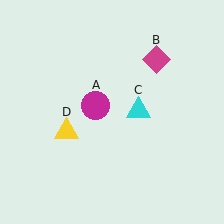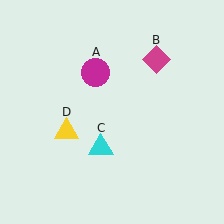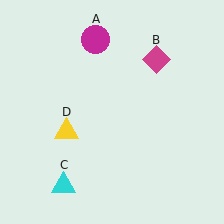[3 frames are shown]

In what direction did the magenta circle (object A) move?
The magenta circle (object A) moved up.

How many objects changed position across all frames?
2 objects changed position: magenta circle (object A), cyan triangle (object C).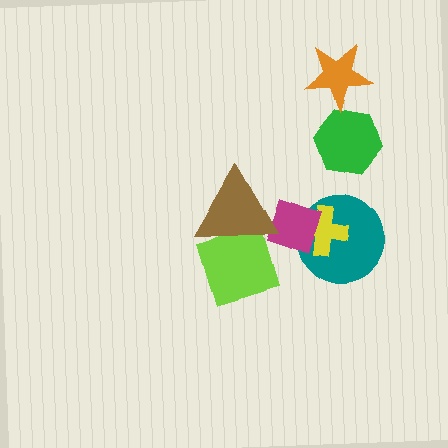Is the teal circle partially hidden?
Yes, it is partially covered by another shape.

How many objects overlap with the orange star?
0 objects overlap with the orange star.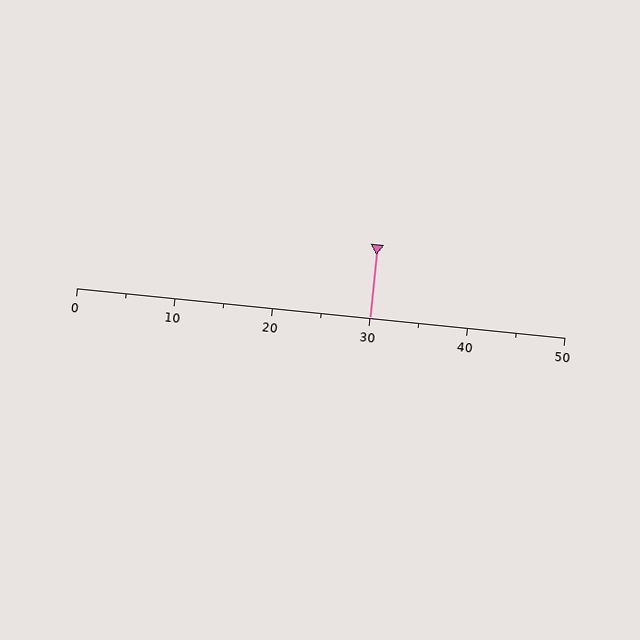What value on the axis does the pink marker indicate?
The marker indicates approximately 30.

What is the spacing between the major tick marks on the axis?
The major ticks are spaced 10 apart.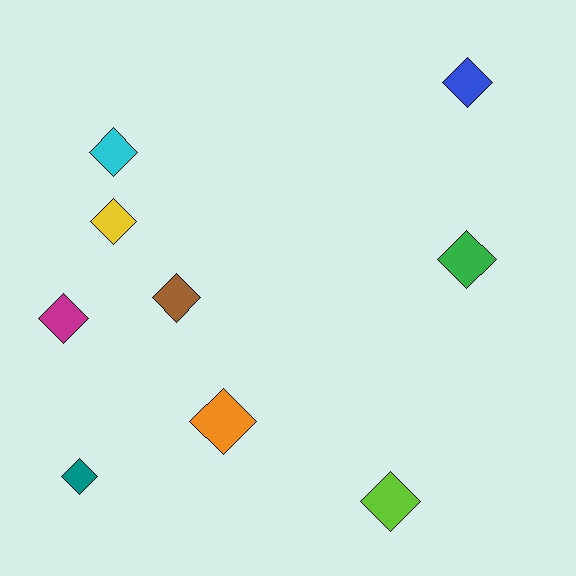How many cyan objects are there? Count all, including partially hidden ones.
There is 1 cyan object.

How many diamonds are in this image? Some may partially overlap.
There are 9 diamonds.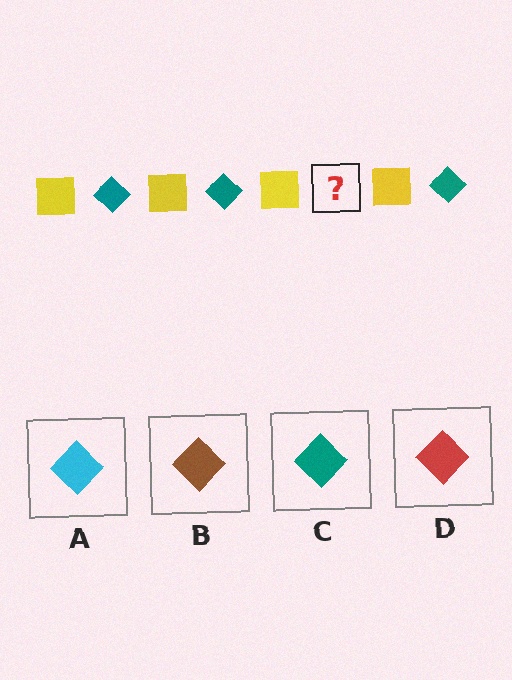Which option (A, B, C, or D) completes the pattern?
C.